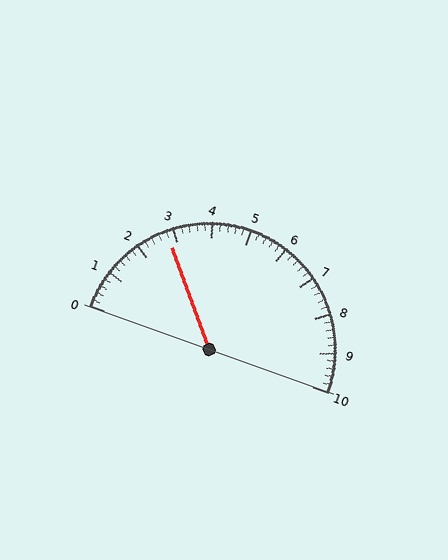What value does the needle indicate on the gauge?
The needle indicates approximately 2.8.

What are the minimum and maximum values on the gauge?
The gauge ranges from 0 to 10.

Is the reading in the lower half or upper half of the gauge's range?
The reading is in the lower half of the range (0 to 10).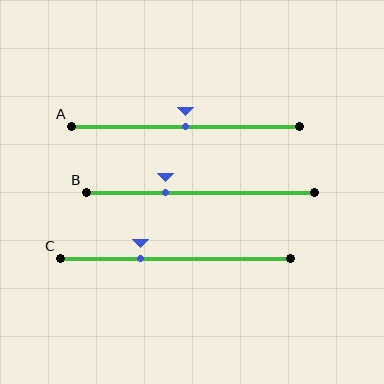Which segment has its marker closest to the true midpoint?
Segment A has its marker closest to the true midpoint.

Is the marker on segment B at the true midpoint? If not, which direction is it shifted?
No, the marker on segment B is shifted to the left by about 16% of the segment length.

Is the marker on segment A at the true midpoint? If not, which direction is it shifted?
Yes, the marker on segment A is at the true midpoint.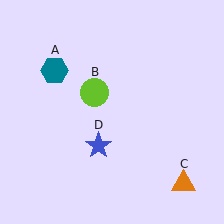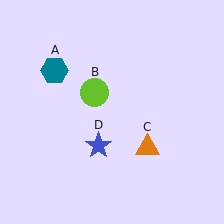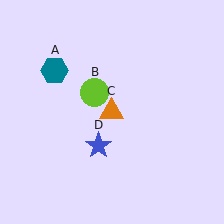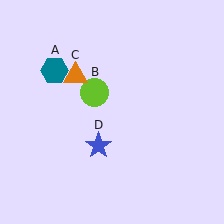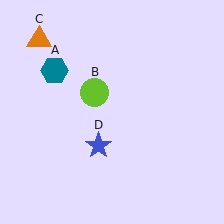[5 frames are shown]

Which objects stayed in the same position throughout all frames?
Teal hexagon (object A) and lime circle (object B) and blue star (object D) remained stationary.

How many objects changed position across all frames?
1 object changed position: orange triangle (object C).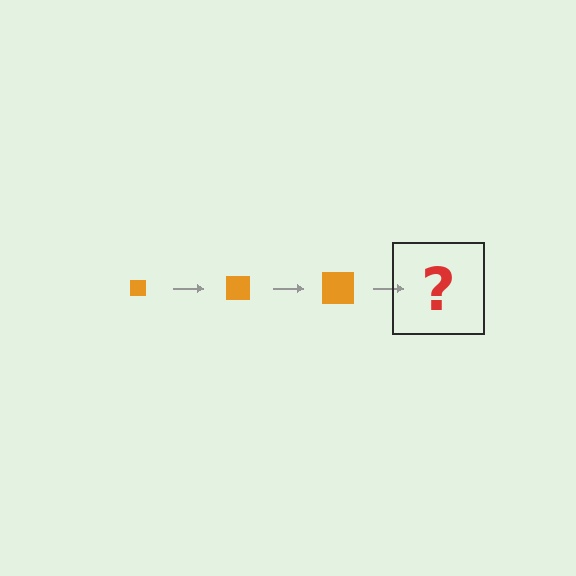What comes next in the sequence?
The next element should be an orange square, larger than the previous one.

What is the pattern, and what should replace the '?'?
The pattern is that the square gets progressively larger each step. The '?' should be an orange square, larger than the previous one.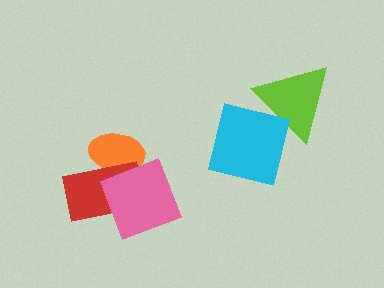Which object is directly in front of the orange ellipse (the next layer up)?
The red rectangle is directly in front of the orange ellipse.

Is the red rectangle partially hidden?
Yes, it is partially covered by another shape.